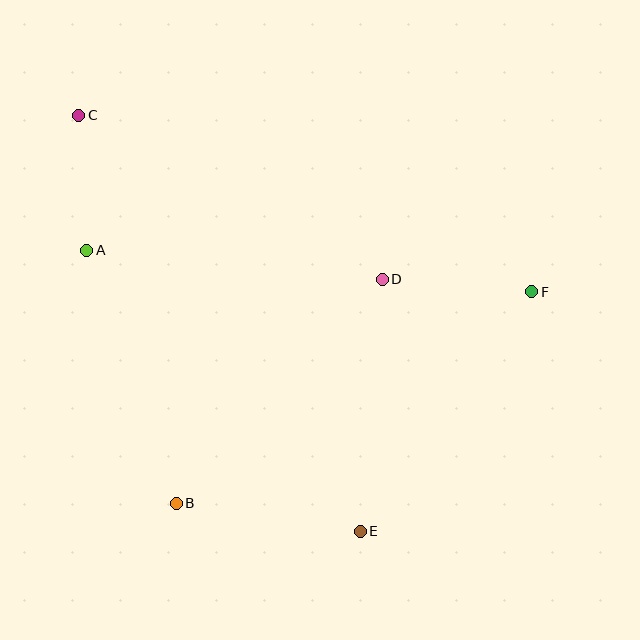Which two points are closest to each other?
Points A and C are closest to each other.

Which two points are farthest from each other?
Points C and E are farthest from each other.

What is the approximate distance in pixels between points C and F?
The distance between C and F is approximately 486 pixels.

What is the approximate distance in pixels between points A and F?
The distance between A and F is approximately 447 pixels.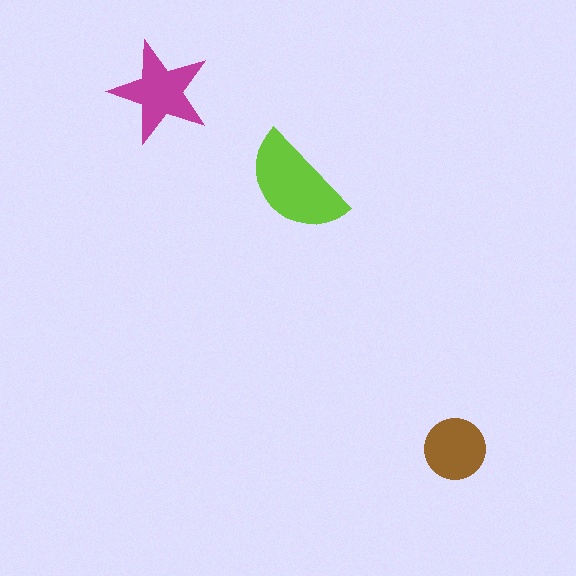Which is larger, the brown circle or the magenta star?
The magenta star.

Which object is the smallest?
The brown circle.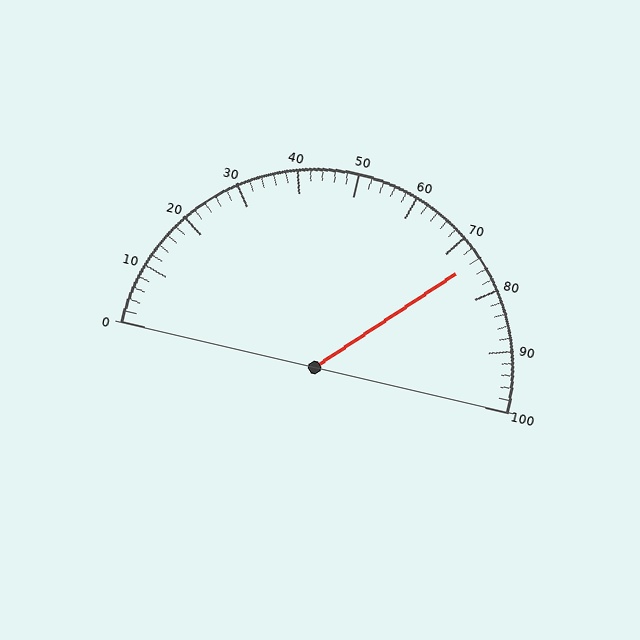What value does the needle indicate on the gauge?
The needle indicates approximately 74.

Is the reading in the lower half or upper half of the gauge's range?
The reading is in the upper half of the range (0 to 100).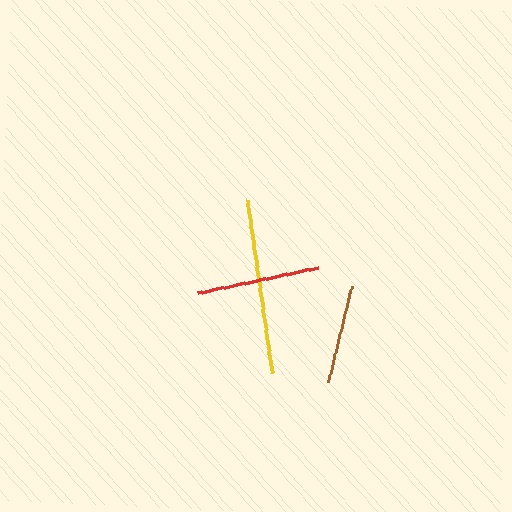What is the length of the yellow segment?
The yellow segment is approximately 175 pixels long.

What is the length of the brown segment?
The brown segment is approximately 99 pixels long.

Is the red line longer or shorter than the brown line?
The red line is longer than the brown line.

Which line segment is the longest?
The yellow line is the longest at approximately 175 pixels.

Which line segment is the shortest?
The brown line is the shortest at approximately 99 pixels.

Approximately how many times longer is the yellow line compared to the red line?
The yellow line is approximately 1.4 times the length of the red line.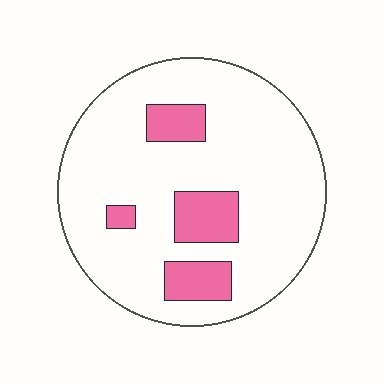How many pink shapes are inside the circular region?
4.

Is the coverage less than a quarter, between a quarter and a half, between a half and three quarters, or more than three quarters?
Less than a quarter.